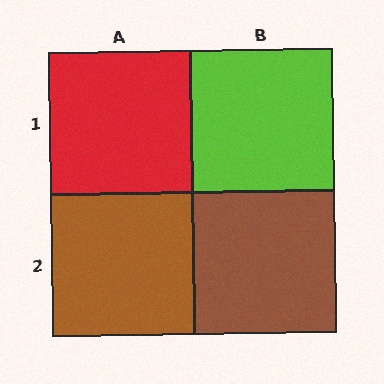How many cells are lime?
1 cell is lime.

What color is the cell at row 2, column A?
Brown.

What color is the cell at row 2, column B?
Brown.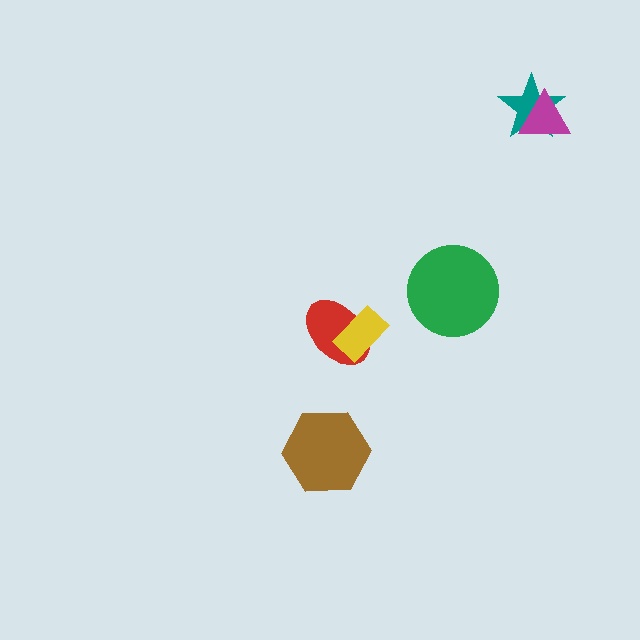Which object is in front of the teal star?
The magenta triangle is in front of the teal star.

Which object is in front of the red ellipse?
The yellow rectangle is in front of the red ellipse.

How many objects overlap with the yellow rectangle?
1 object overlaps with the yellow rectangle.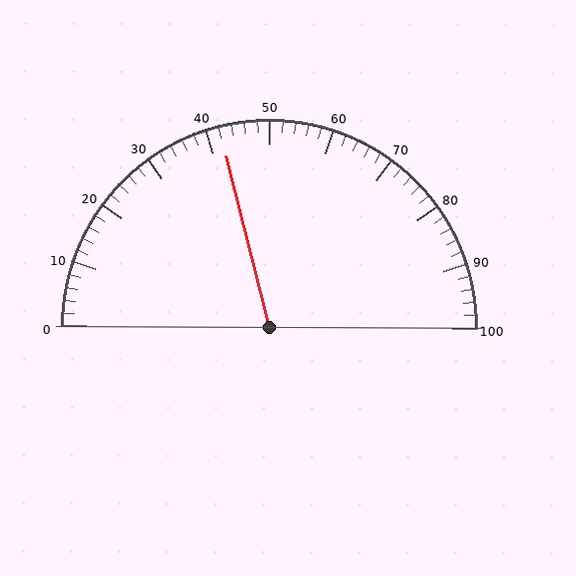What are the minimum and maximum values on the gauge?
The gauge ranges from 0 to 100.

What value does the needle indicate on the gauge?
The needle indicates approximately 42.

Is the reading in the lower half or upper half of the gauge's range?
The reading is in the lower half of the range (0 to 100).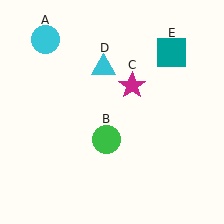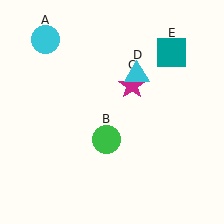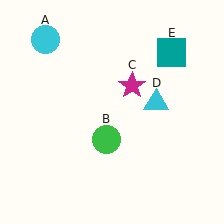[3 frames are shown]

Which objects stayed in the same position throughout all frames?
Cyan circle (object A) and green circle (object B) and magenta star (object C) and teal square (object E) remained stationary.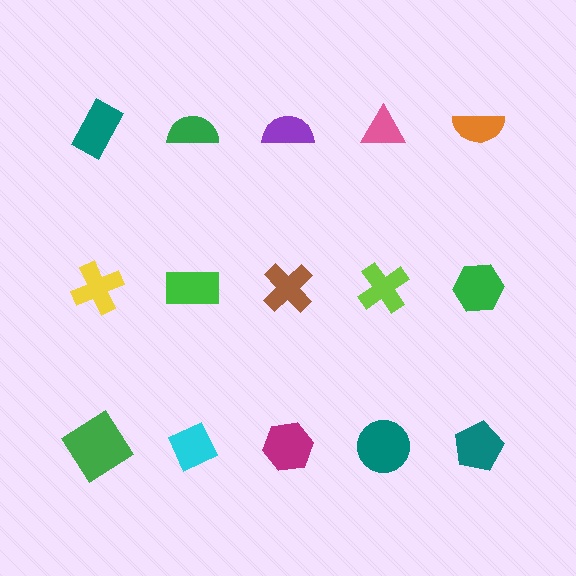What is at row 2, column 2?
A green rectangle.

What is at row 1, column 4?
A pink triangle.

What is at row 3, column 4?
A teal circle.